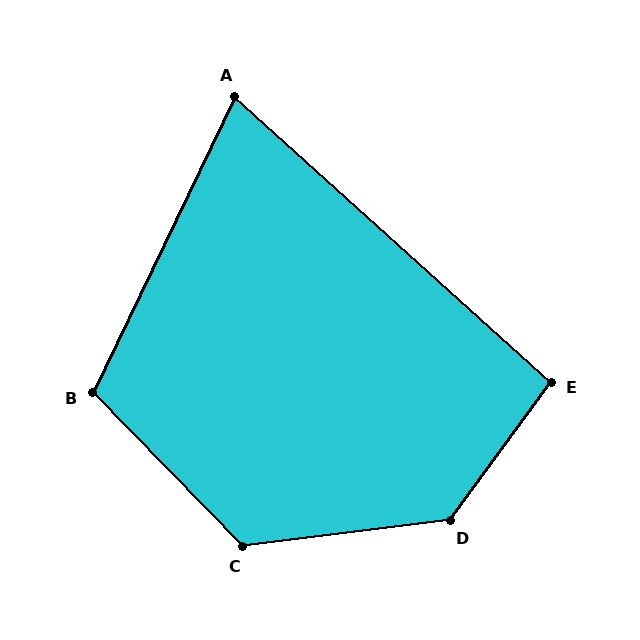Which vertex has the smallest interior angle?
A, at approximately 74 degrees.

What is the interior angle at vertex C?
Approximately 127 degrees (obtuse).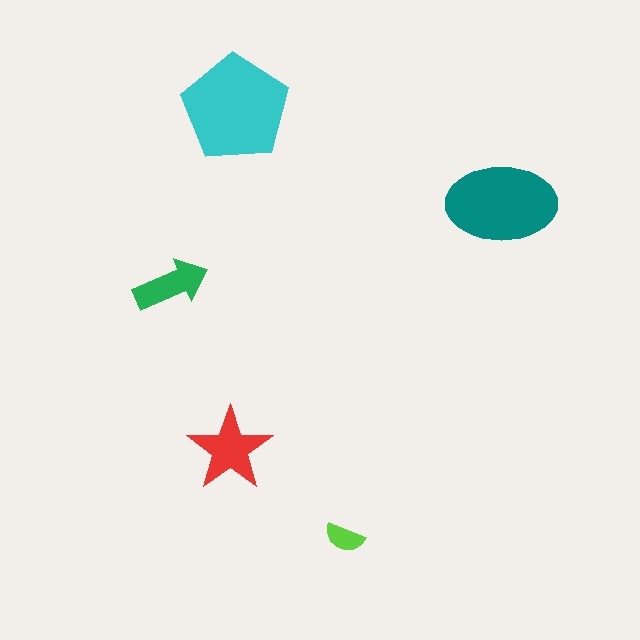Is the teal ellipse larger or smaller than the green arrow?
Larger.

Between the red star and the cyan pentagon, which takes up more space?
The cyan pentagon.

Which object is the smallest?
The lime semicircle.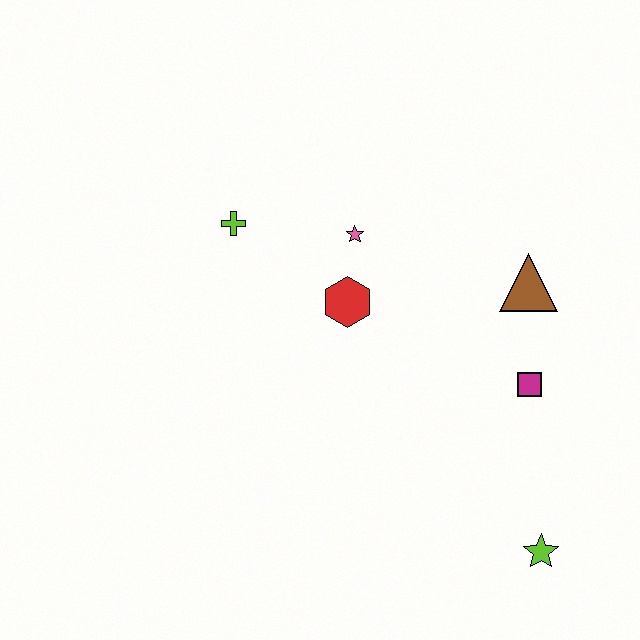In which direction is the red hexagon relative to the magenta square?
The red hexagon is to the left of the magenta square.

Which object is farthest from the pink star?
The lime star is farthest from the pink star.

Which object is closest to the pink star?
The red hexagon is closest to the pink star.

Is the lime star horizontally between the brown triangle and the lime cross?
No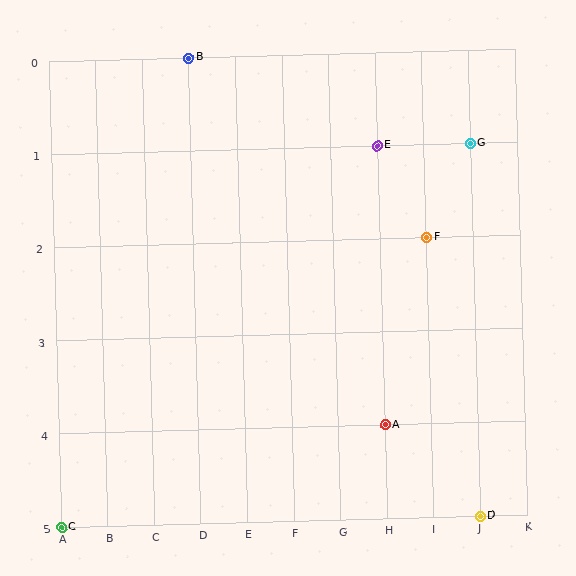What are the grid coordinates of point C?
Point C is at grid coordinates (A, 5).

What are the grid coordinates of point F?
Point F is at grid coordinates (I, 2).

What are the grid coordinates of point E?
Point E is at grid coordinates (H, 1).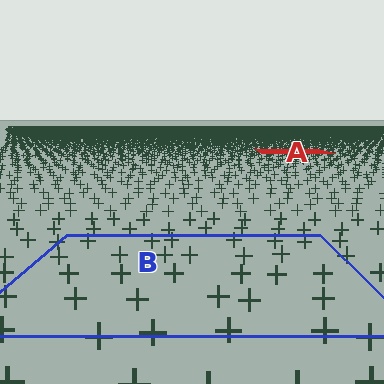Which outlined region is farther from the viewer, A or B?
Region A is farther from the viewer — the texture elements inside it appear smaller and more densely packed.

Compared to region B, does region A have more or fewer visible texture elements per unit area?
Region A has more texture elements per unit area — they are packed more densely because it is farther away.